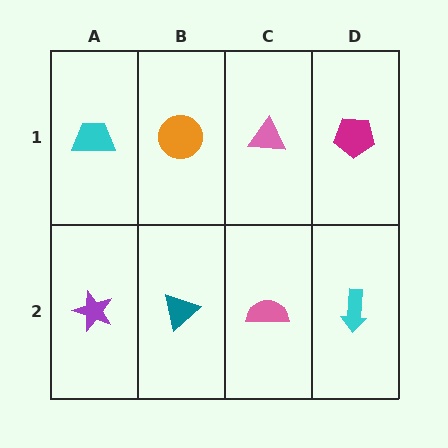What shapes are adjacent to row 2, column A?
A cyan trapezoid (row 1, column A), a teal triangle (row 2, column B).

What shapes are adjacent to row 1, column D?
A cyan arrow (row 2, column D), a pink triangle (row 1, column C).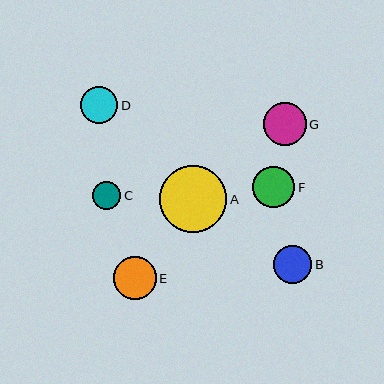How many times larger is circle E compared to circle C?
Circle E is approximately 1.5 times the size of circle C.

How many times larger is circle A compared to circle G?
Circle A is approximately 1.6 times the size of circle G.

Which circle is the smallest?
Circle C is the smallest with a size of approximately 28 pixels.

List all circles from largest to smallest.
From largest to smallest: A, G, E, F, B, D, C.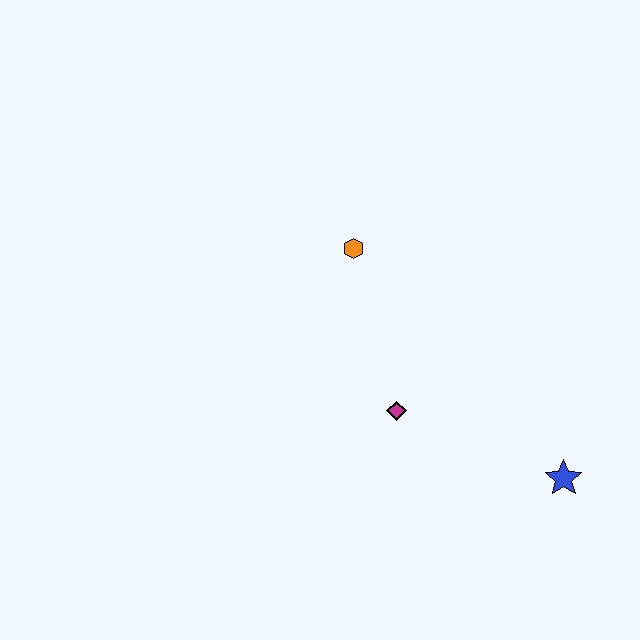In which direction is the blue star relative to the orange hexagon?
The blue star is below the orange hexagon.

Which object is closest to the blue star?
The magenta diamond is closest to the blue star.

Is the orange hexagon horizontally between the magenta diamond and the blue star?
No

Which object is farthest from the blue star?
The orange hexagon is farthest from the blue star.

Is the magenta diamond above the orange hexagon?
No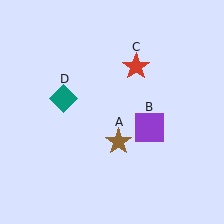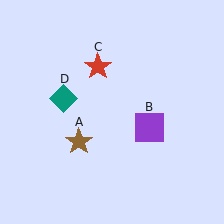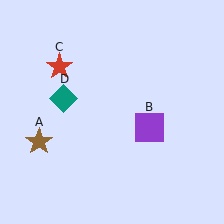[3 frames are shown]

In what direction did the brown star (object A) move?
The brown star (object A) moved left.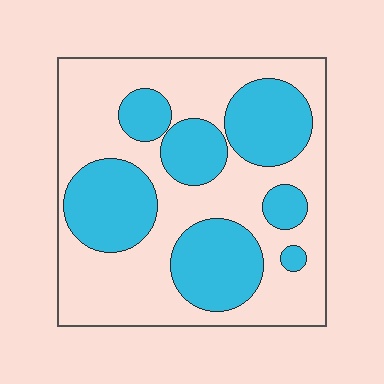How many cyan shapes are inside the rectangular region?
7.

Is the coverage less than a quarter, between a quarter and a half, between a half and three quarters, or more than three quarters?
Between a quarter and a half.